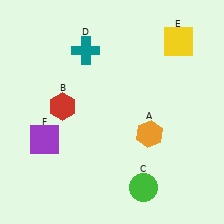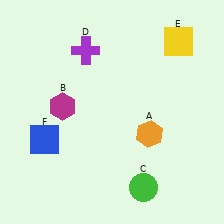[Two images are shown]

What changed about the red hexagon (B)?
In Image 1, B is red. In Image 2, it changed to magenta.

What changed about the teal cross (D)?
In Image 1, D is teal. In Image 2, it changed to purple.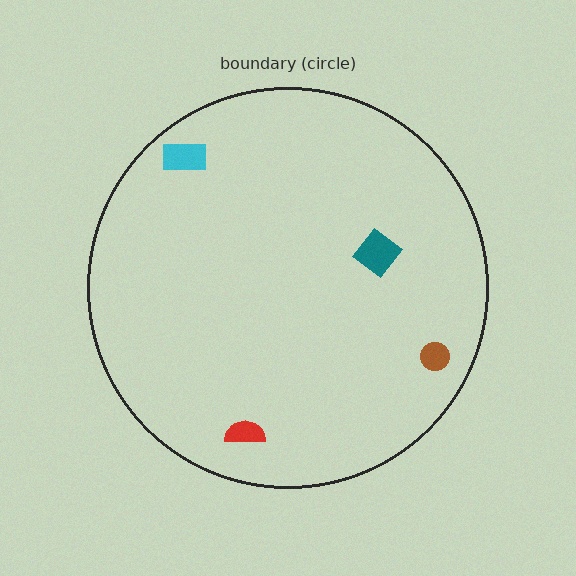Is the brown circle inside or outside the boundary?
Inside.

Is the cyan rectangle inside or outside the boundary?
Inside.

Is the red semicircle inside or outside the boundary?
Inside.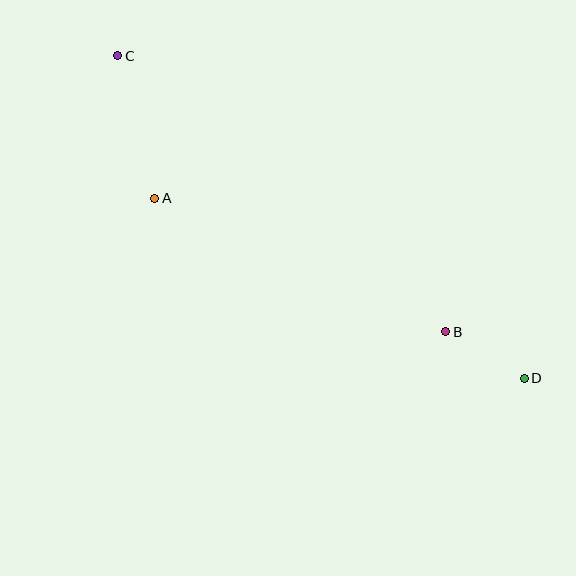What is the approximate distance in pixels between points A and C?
The distance between A and C is approximately 147 pixels.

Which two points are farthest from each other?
Points C and D are farthest from each other.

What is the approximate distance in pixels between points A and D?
The distance between A and D is approximately 411 pixels.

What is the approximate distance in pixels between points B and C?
The distance between B and C is approximately 429 pixels.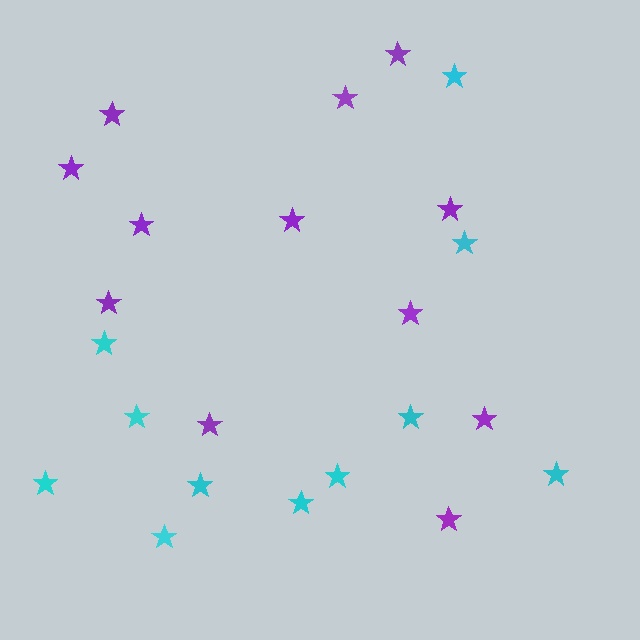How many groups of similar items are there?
There are 2 groups: one group of purple stars (12) and one group of cyan stars (11).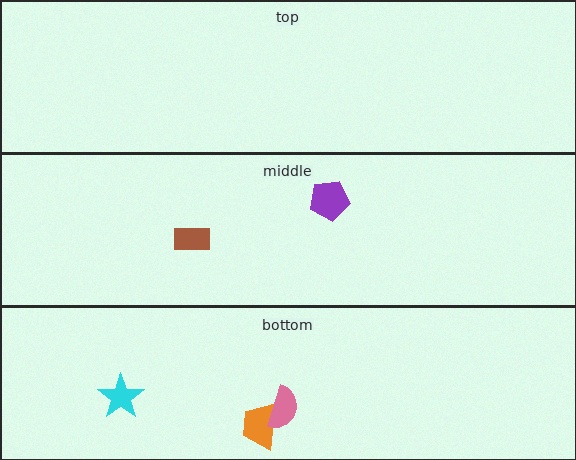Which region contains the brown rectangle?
The middle region.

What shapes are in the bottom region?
The orange trapezoid, the pink semicircle, the cyan star.